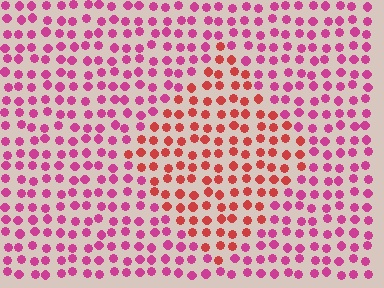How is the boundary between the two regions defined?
The boundary is defined purely by a slight shift in hue (about 36 degrees). Spacing, size, and orientation are identical on both sides.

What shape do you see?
I see a diamond.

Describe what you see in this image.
The image is filled with small magenta elements in a uniform arrangement. A diamond-shaped region is visible where the elements are tinted to a slightly different hue, forming a subtle color boundary.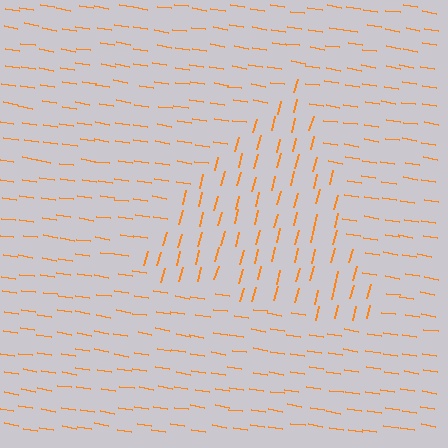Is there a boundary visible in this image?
Yes, there is a texture boundary formed by a change in line orientation.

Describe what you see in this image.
The image is filled with small orange line segments. A triangle region in the image has lines oriented differently from the surrounding lines, creating a visible texture boundary.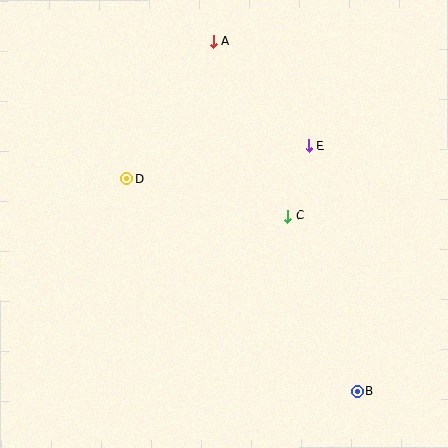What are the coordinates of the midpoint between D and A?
The midpoint between D and A is at (170, 110).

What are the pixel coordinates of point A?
Point A is at (213, 41).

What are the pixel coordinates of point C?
Point C is at (288, 216).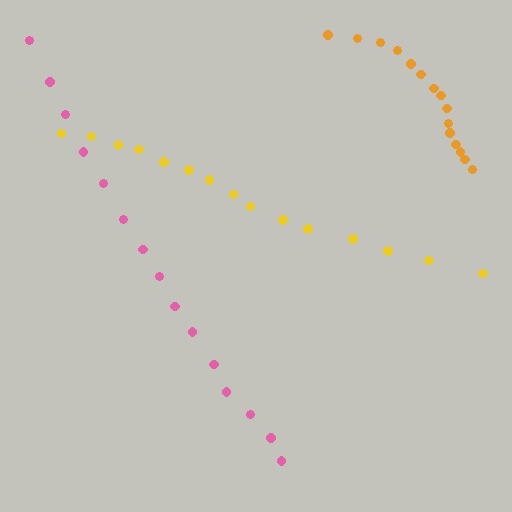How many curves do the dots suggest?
There are 3 distinct paths.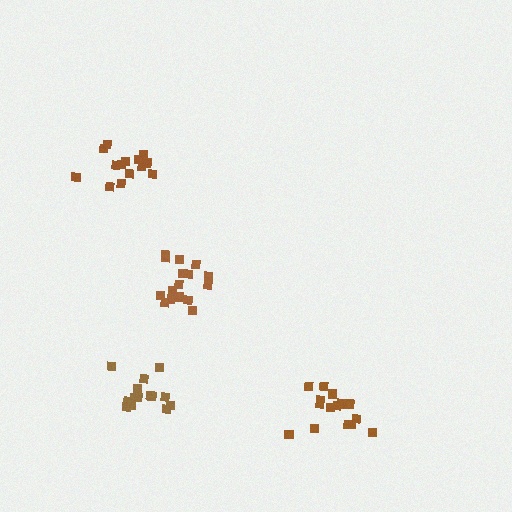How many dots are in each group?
Group 1: 14 dots, Group 2: 17 dots, Group 3: 16 dots, Group 4: 14 dots (61 total).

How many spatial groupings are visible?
There are 4 spatial groupings.